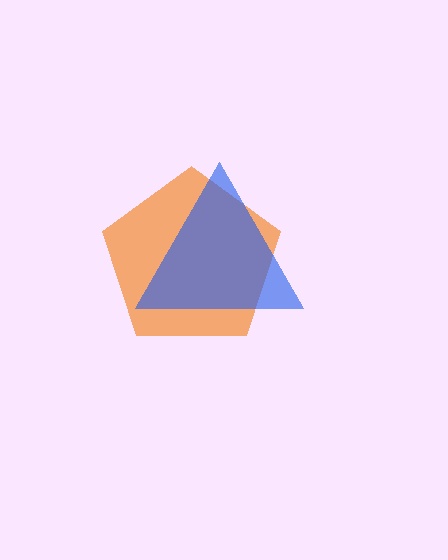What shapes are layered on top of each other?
The layered shapes are: an orange pentagon, a blue triangle.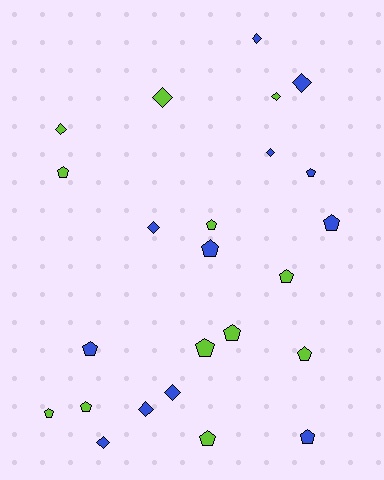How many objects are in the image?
There are 24 objects.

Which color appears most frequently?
Lime, with 12 objects.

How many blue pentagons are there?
There are 5 blue pentagons.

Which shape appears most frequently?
Pentagon, with 14 objects.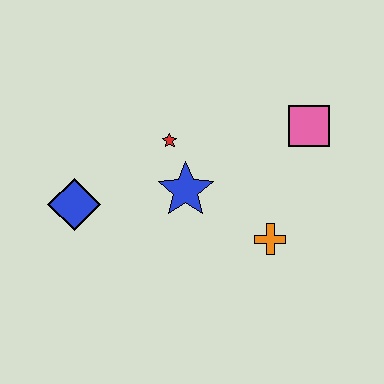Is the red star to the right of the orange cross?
No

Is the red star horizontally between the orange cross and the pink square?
No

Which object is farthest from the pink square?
The blue diamond is farthest from the pink square.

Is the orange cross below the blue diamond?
Yes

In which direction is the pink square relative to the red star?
The pink square is to the right of the red star.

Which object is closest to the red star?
The blue star is closest to the red star.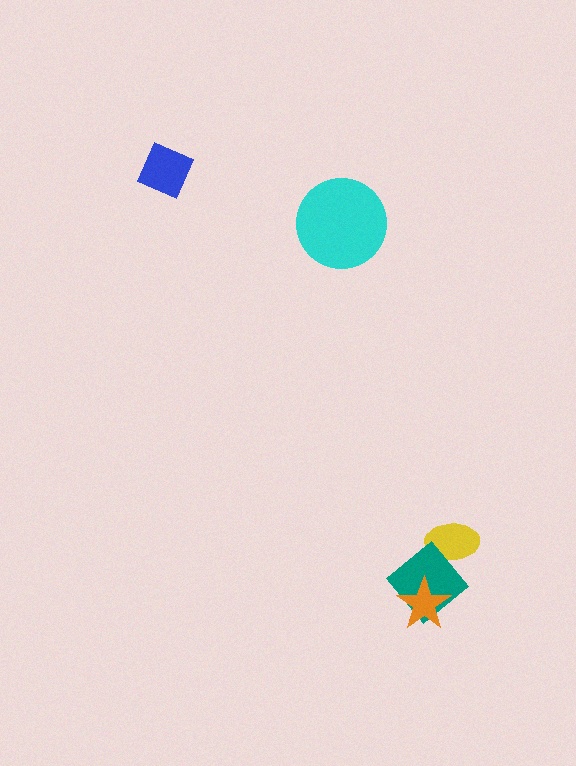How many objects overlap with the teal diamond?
2 objects overlap with the teal diamond.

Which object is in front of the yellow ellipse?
The teal diamond is in front of the yellow ellipse.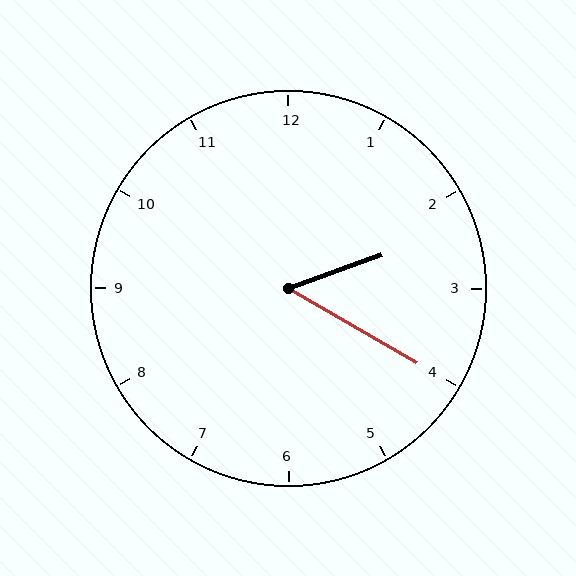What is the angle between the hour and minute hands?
Approximately 50 degrees.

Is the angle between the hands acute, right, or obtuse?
It is acute.